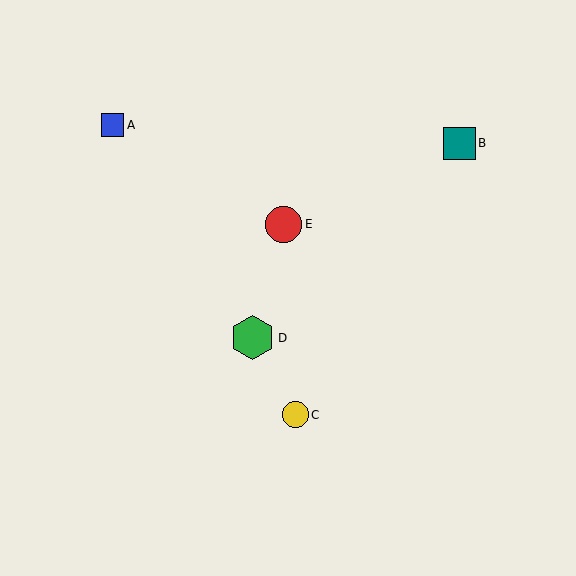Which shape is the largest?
The green hexagon (labeled D) is the largest.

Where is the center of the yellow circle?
The center of the yellow circle is at (295, 415).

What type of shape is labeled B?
Shape B is a teal square.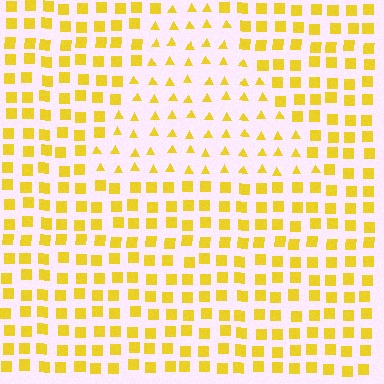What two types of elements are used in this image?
The image uses triangles inside the triangle region and squares outside it.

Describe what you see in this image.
The image is filled with small yellow elements arranged in a uniform grid. A triangle-shaped region contains triangles, while the surrounding area contains squares. The boundary is defined purely by the change in element shape.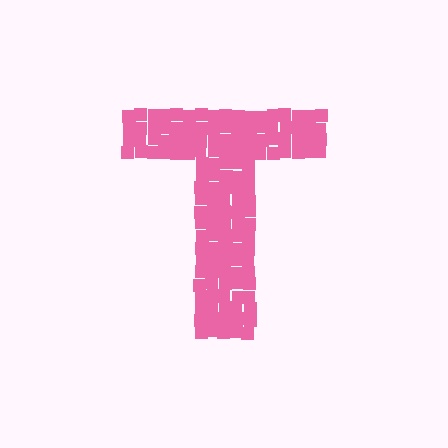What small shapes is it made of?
It is made of small squares.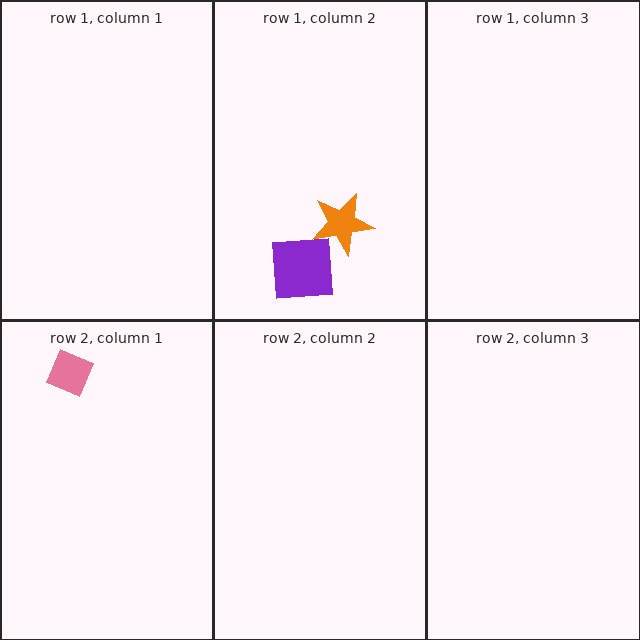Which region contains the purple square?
The row 1, column 2 region.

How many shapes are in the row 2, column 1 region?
1.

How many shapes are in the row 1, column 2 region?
2.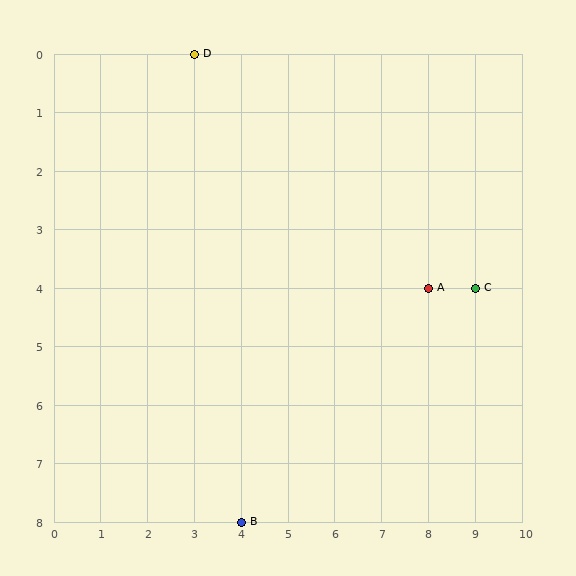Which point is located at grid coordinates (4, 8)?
Point B is at (4, 8).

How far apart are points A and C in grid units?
Points A and C are 1 column apart.